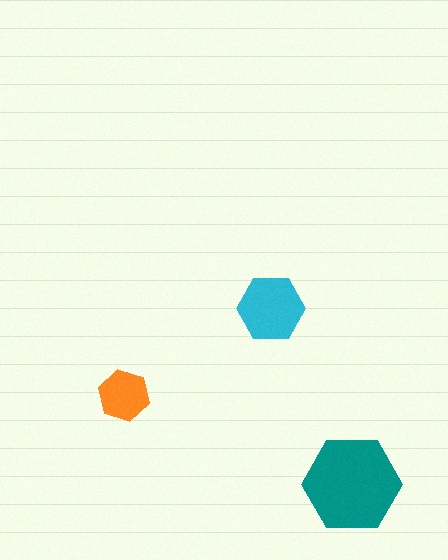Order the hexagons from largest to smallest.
the teal one, the cyan one, the orange one.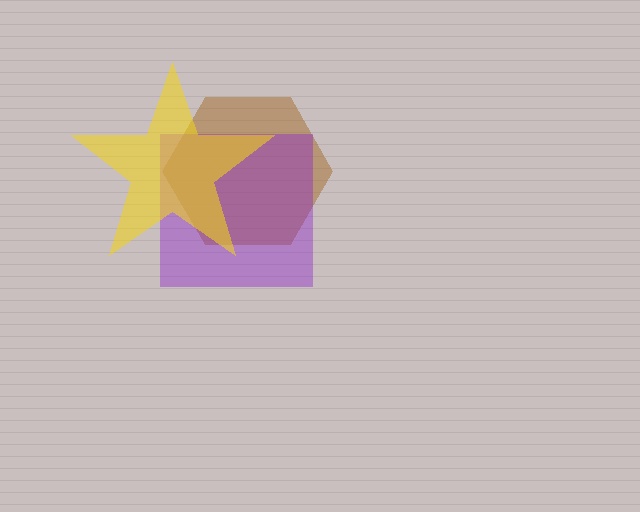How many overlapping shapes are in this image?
There are 3 overlapping shapes in the image.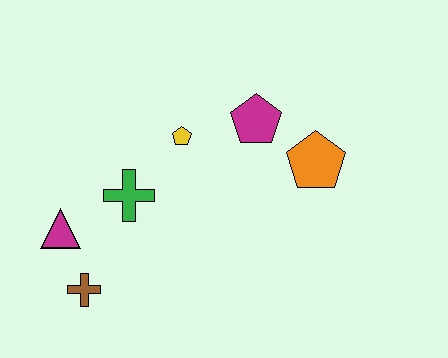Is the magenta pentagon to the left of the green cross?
No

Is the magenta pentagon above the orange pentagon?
Yes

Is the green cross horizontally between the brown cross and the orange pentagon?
Yes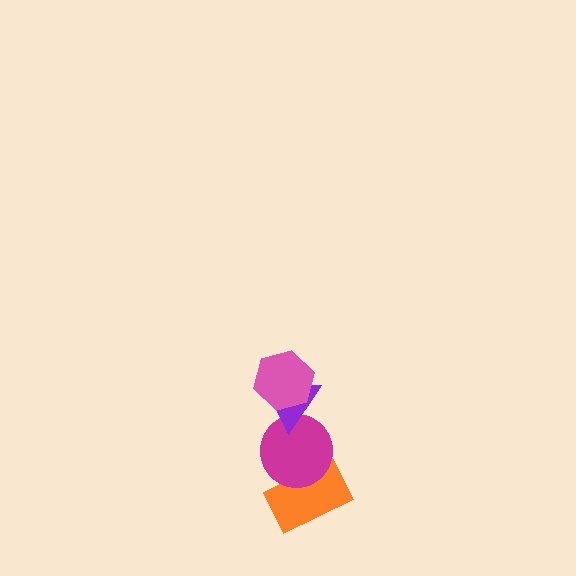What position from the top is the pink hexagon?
The pink hexagon is 1st from the top.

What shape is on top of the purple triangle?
The pink hexagon is on top of the purple triangle.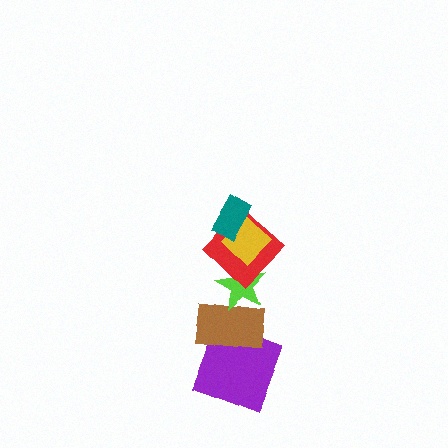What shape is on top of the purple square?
The brown rectangle is on top of the purple square.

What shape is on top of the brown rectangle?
The lime star is on top of the brown rectangle.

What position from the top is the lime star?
The lime star is 4th from the top.